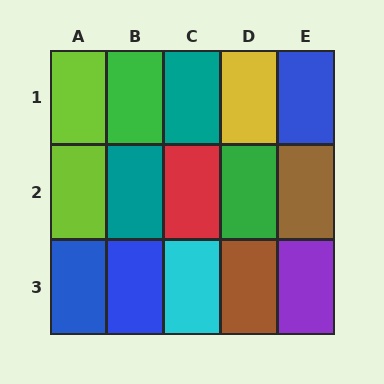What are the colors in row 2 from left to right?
Lime, teal, red, green, brown.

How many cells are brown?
2 cells are brown.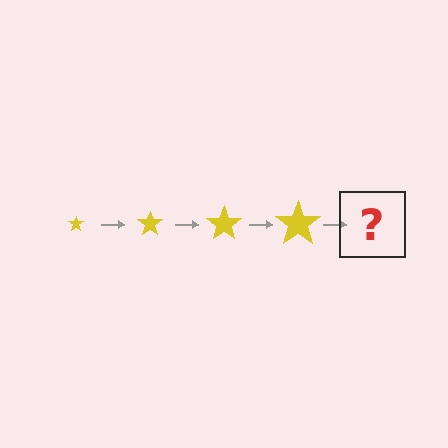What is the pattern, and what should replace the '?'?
The pattern is that the star gets progressively larger each step. The '?' should be a yellow star, larger than the previous one.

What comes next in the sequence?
The next element should be a yellow star, larger than the previous one.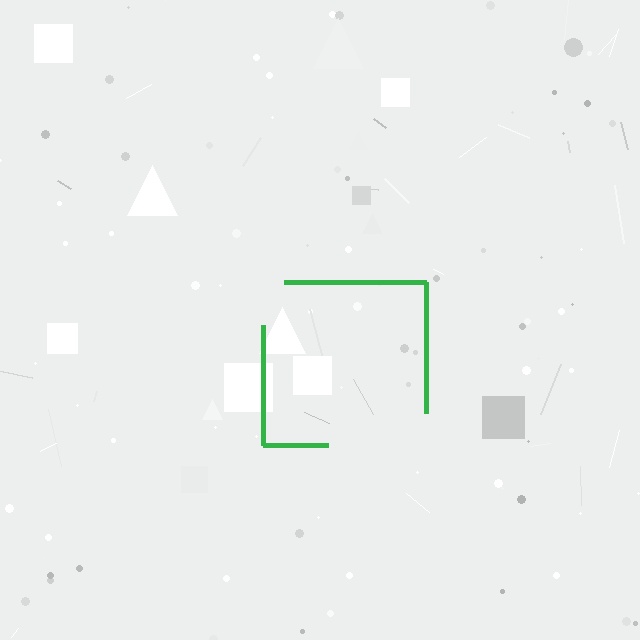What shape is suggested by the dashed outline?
The dashed outline suggests a square.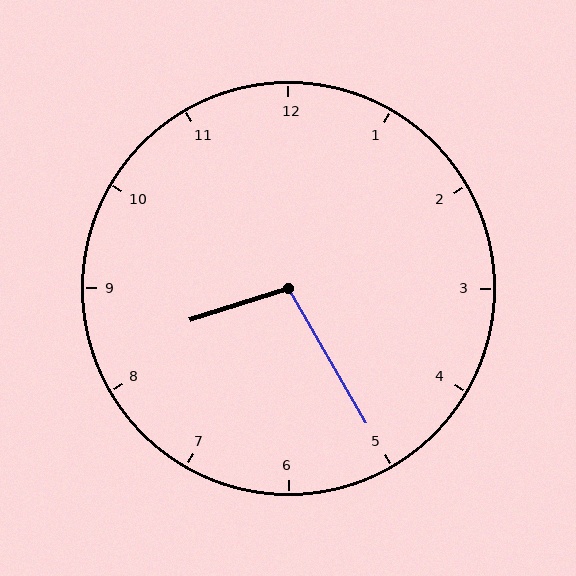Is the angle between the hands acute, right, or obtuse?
It is obtuse.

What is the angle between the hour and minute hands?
Approximately 102 degrees.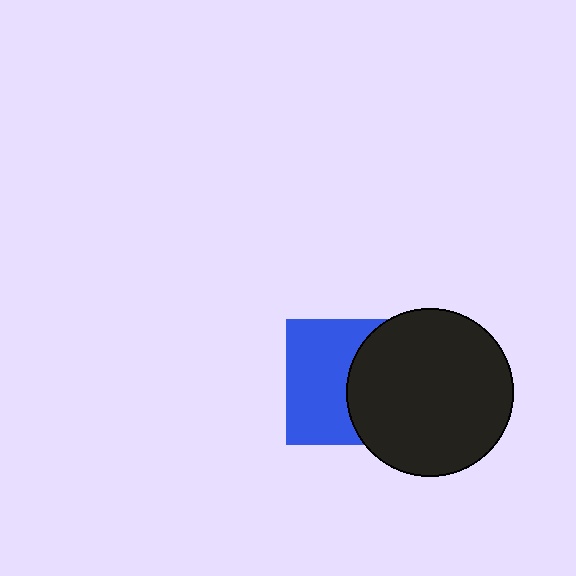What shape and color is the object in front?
The object in front is a black circle.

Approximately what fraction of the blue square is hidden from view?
Roughly 44% of the blue square is hidden behind the black circle.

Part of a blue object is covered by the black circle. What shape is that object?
It is a square.